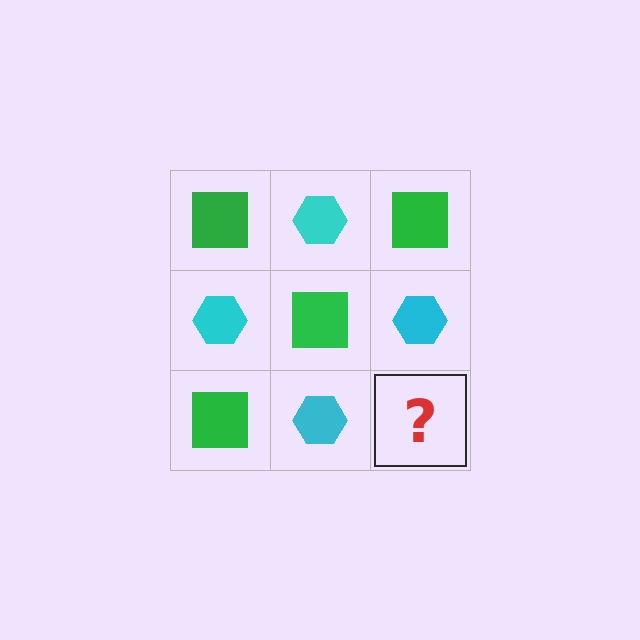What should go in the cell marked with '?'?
The missing cell should contain a green square.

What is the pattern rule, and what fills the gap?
The rule is that it alternates green square and cyan hexagon in a checkerboard pattern. The gap should be filled with a green square.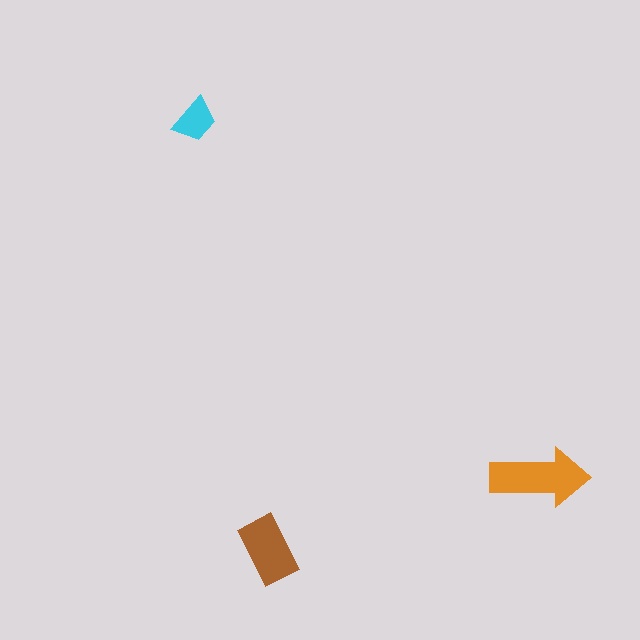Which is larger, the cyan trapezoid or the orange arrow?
The orange arrow.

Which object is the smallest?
The cyan trapezoid.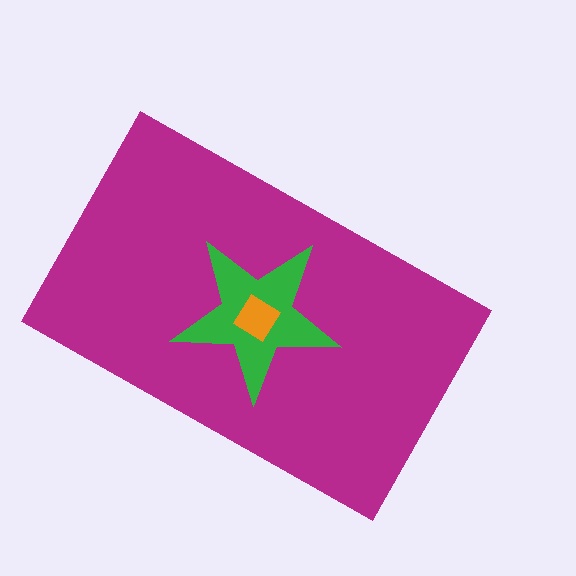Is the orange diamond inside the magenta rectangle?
Yes.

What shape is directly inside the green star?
The orange diamond.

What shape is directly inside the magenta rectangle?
The green star.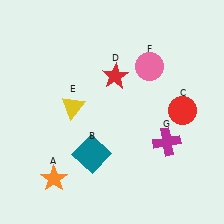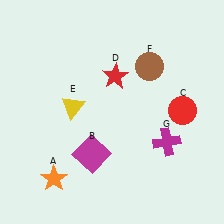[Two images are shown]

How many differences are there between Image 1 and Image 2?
There are 2 differences between the two images.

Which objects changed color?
B changed from teal to magenta. F changed from pink to brown.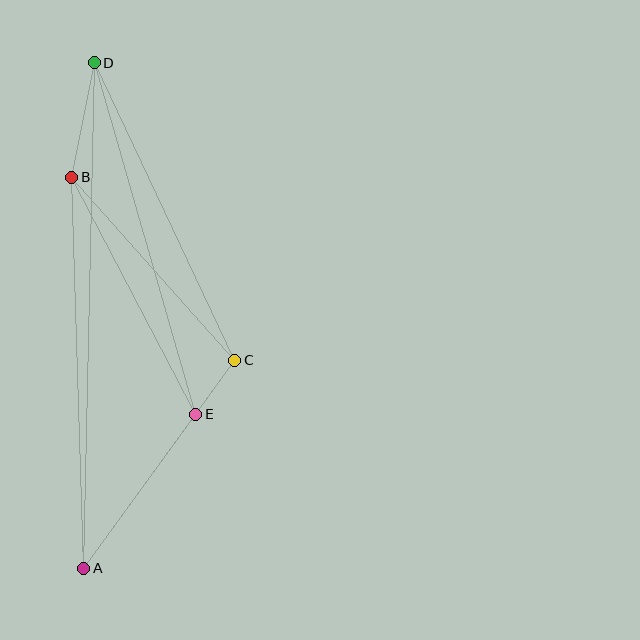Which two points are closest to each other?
Points C and E are closest to each other.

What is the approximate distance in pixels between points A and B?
The distance between A and B is approximately 391 pixels.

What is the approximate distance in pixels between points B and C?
The distance between B and C is approximately 245 pixels.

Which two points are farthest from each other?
Points A and D are farthest from each other.